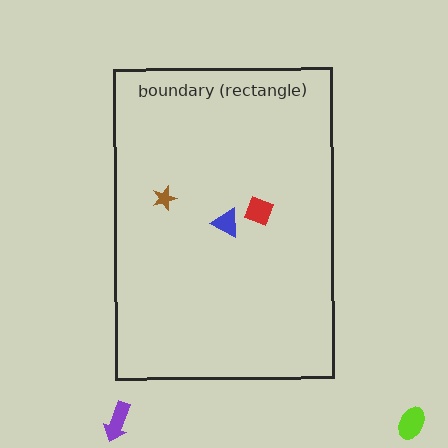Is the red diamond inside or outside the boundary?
Inside.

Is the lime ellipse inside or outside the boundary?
Outside.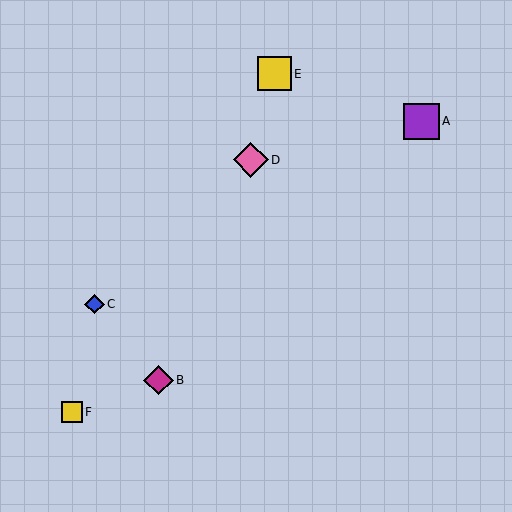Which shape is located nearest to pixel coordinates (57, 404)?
The yellow square (labeled F) at (72, 412) is nearest to that location.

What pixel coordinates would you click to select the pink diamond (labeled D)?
Click at (251, 160) to select the pink diamond D.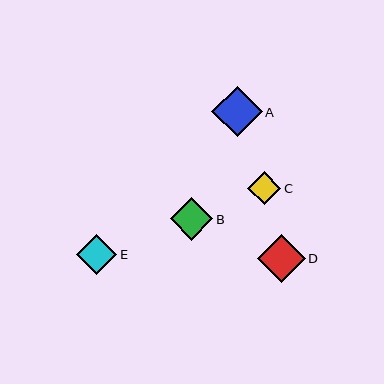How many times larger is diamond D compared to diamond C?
Diamond D is approximately 1.4 times the size of diamond C.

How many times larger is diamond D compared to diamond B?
Diamond D is approximately 1.1 times the size of diamond B.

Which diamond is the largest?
Diamond A is the largest with a size of approximately 51 pixels.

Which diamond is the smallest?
Diamond C is the smallest with a size of approximately 33 pixels.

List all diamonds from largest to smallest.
From largest to smallest: A, D, B, E, C.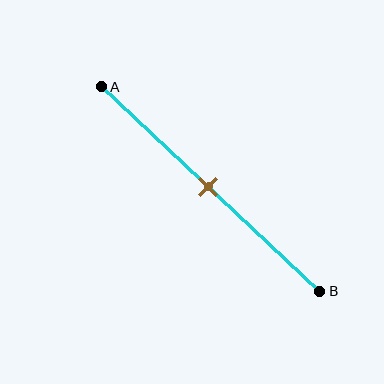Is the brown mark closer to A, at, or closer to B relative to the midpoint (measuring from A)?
The brown mark is approximately at the midpoint of segment AB.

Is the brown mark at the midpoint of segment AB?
Yes, the mark is approximately at the midpoint.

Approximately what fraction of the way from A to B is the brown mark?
The brown mark is approximately 50% of the way from A to B.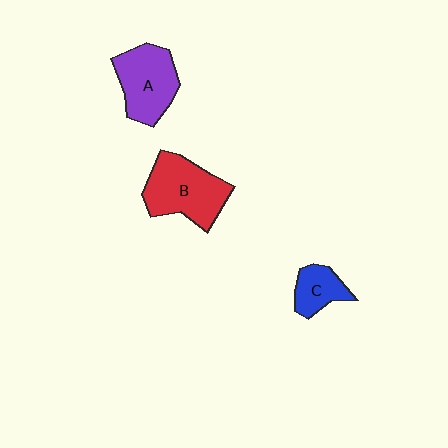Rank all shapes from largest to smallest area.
From largest to smallest: B (red), A (purple), C (blue).